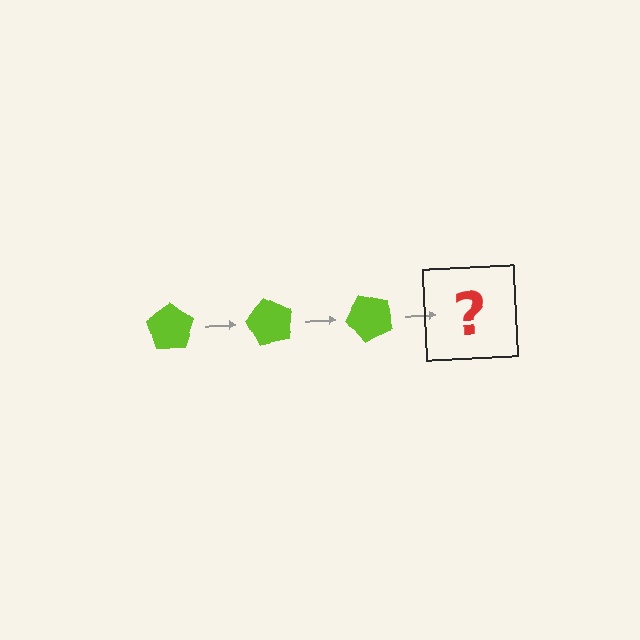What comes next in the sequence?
The next element should be a lime pentagon rotated 180 degrees.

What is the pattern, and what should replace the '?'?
The pattern is that the pentagon rotates 60 degrees each step. The '?' should be a lime pentagon rotated 180 degrees.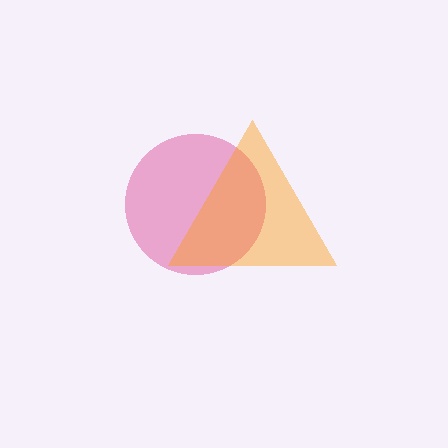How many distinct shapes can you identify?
There are 2 distinct shapes: a pink circle, an orange triangle.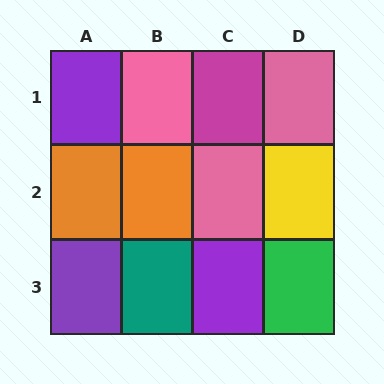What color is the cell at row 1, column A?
Purple.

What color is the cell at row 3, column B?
Teal.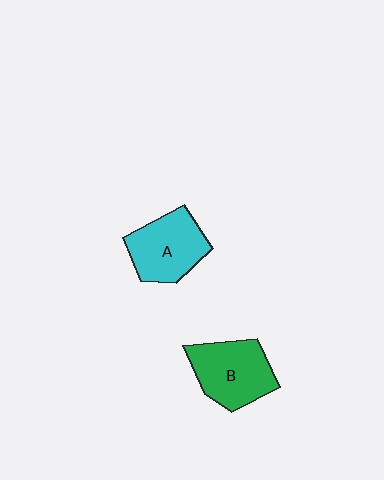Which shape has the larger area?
Shape B (green).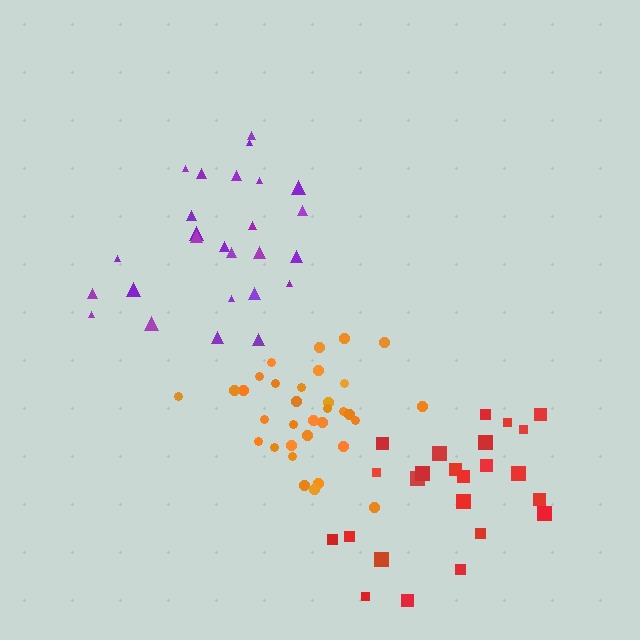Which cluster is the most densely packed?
Orange.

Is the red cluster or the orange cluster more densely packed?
Orange.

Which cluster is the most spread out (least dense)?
Purple.